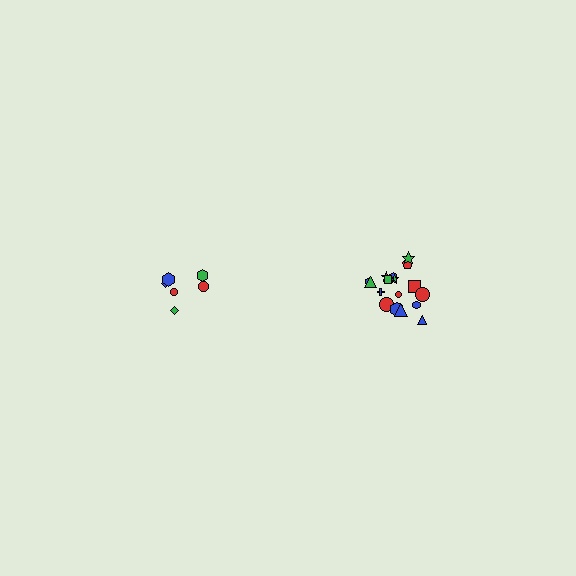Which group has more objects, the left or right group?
The right group.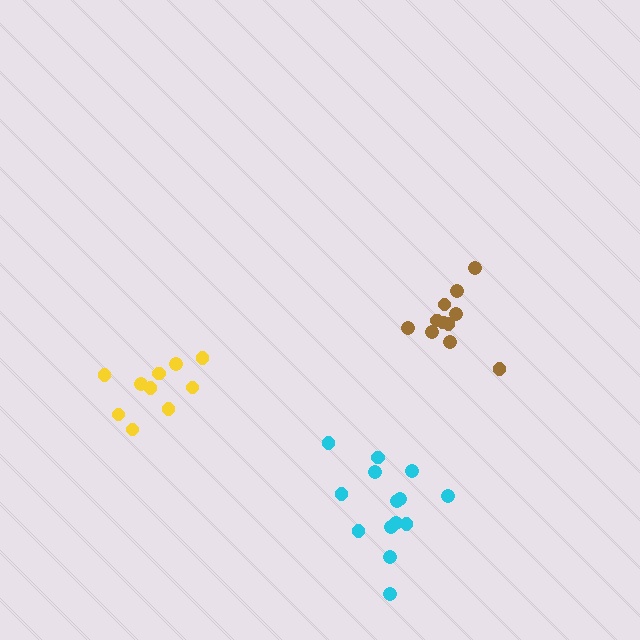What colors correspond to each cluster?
The clusters are colored: cyan, yellow, brown.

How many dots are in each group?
Group 1: 14 dots, Group 2: 10 dots, Group 3: 11 dots (35 total).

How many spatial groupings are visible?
There are 3 spatial groupings.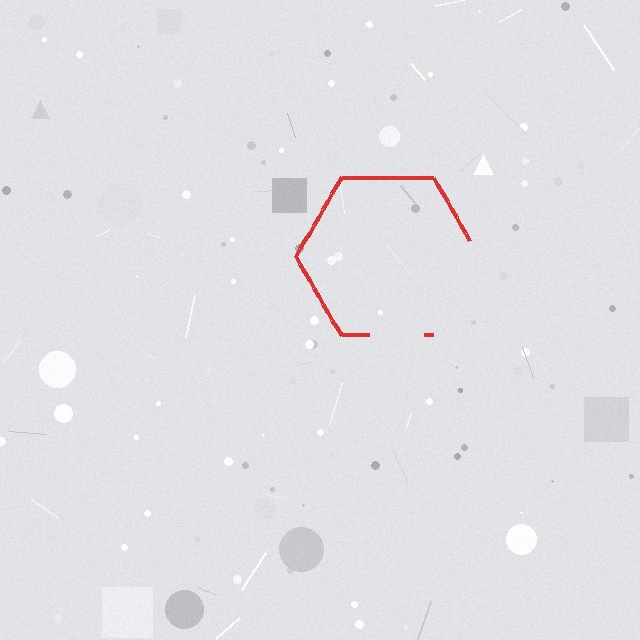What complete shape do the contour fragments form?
The contour fragments form a hexagon.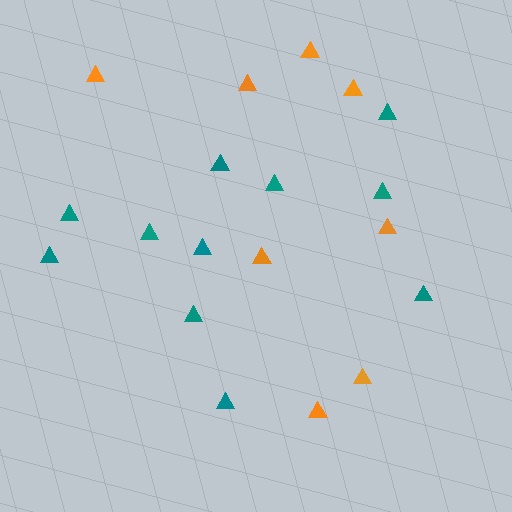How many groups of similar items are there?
There are 2 groups: one group of orange triangles (8) and one group of teal triangles (11).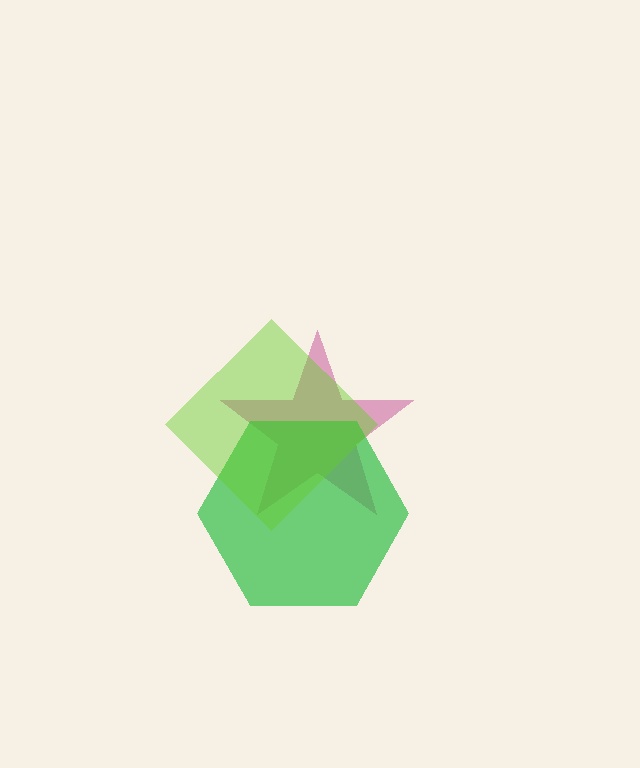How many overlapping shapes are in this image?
There are 3 overlapping shapes in the image.